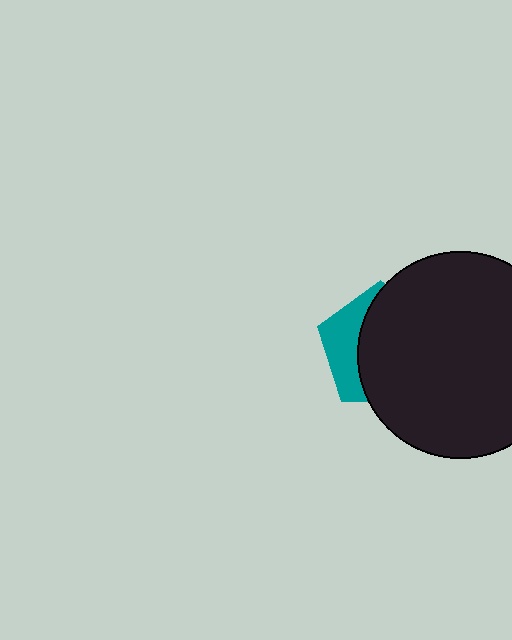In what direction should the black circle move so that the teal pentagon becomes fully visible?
The black circle should move right. That is the shortest direction to clear the overlap and leave the teal pentagon fully visible.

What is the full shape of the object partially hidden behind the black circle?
The partially hidden object is a teal pentagon.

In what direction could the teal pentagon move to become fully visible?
The teal pentagon could move left. That would shift it out from behind the black circle entirely.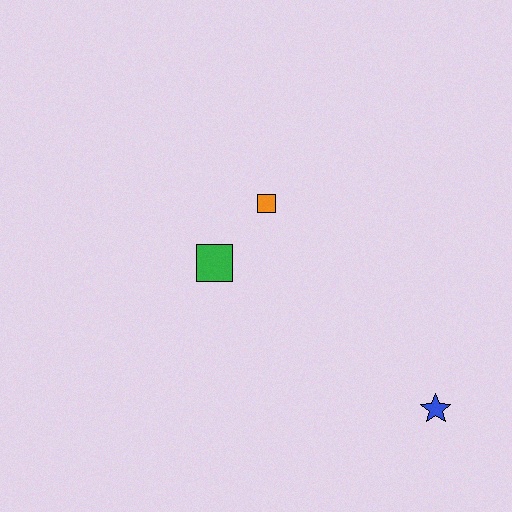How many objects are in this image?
There are 3 objects.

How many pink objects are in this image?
There are no pink objects.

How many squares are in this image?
There are 2 squares.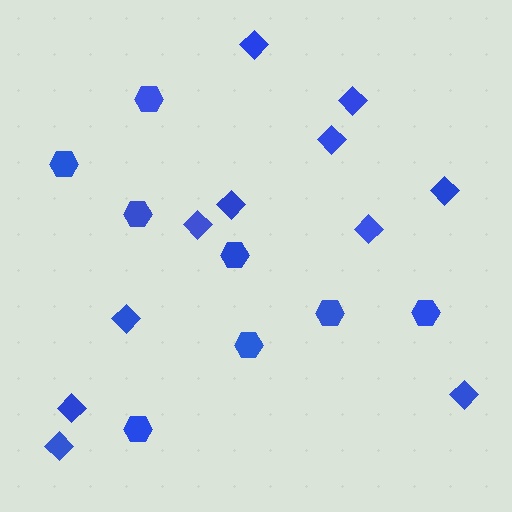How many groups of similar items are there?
There are 2 groups: one group of diamonds (11) and one group of hexagons (8).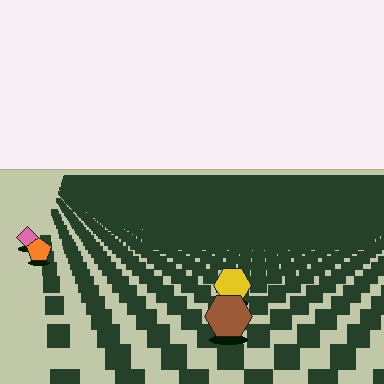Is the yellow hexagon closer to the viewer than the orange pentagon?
Yes. The yellow hexagon is closer — you can tell from the texture gradient: the ground texture is coarser near it.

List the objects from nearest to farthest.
From nearest to farthest: the brown hexagon, the yellow hexagon, the orange pentagon, the pink diamond.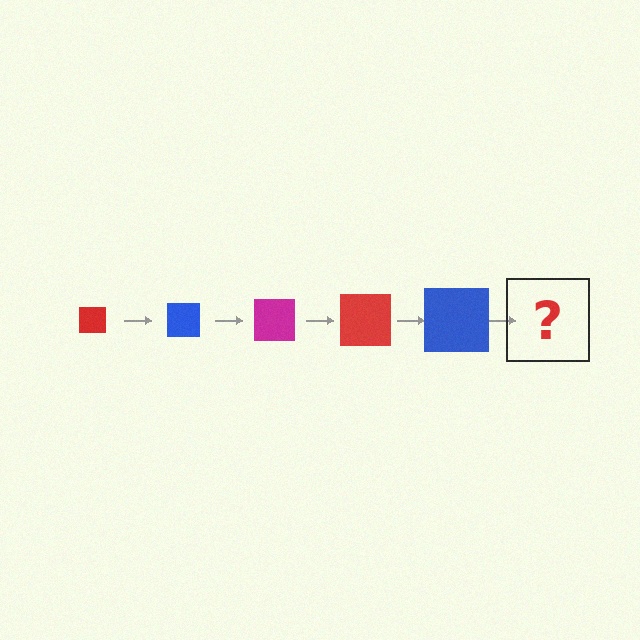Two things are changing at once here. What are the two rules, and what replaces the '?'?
The two rules are that the square grows larger each step and the color cycles through red, blue, and magenta. The '?' should be a magenta square, larger than the previous one.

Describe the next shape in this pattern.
It should be a magenta square, larger than the previous one.